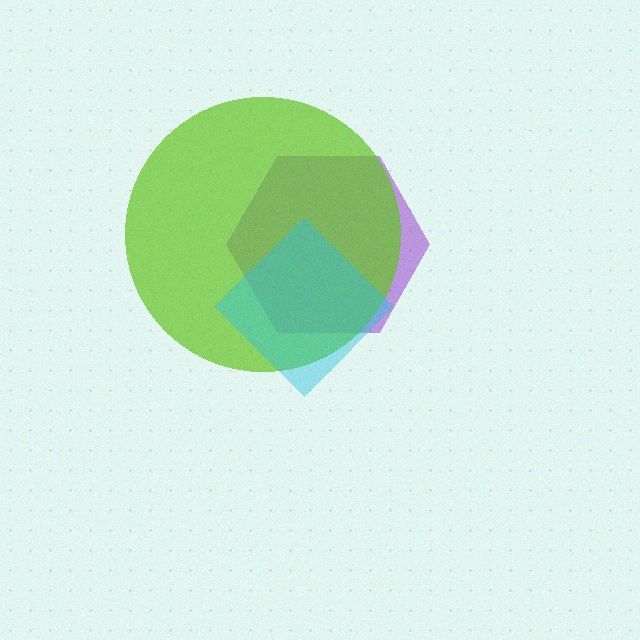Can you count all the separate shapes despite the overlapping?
Yes, there are 3 separate shapes.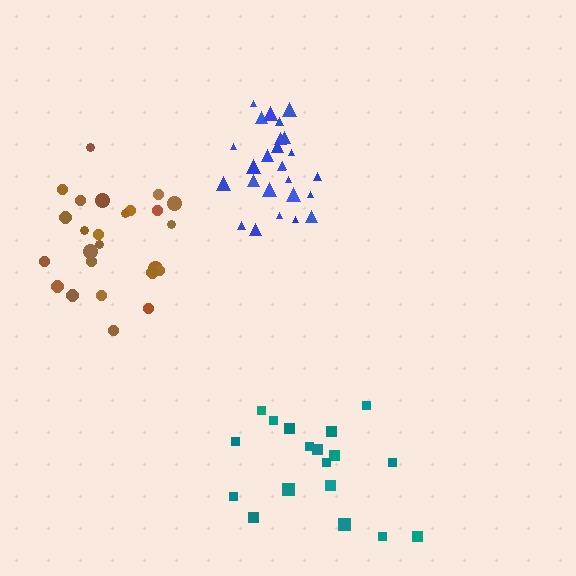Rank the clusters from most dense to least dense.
blue, brown, teal.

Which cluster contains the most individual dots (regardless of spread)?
Blue (26).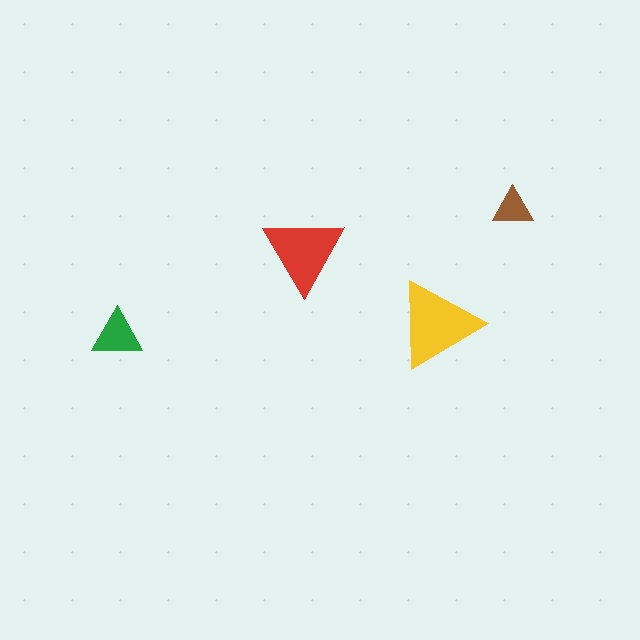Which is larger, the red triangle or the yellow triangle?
The yellow one.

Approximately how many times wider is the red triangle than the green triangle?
About 1.5 times wider.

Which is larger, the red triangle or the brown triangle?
The red one.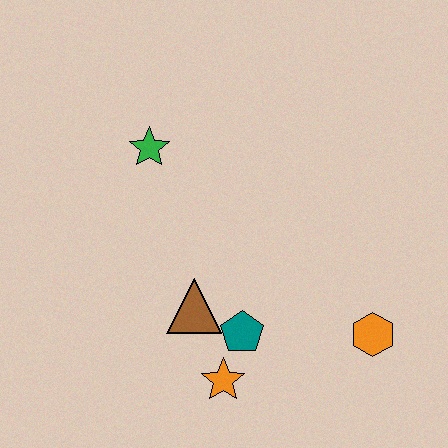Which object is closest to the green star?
The brown triangle is closest to the green star.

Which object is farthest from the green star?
The orange hexagon is farthest from the green star.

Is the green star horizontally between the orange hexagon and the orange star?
No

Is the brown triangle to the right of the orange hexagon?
No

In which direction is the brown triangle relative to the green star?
The brown triangle is below the green star.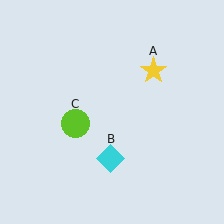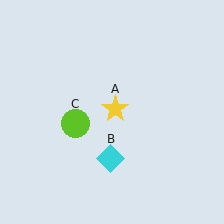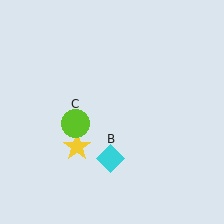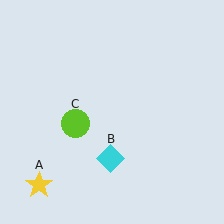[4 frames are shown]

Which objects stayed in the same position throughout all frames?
Cyan diamond (object B) and lime circle (object C) remained stationary.